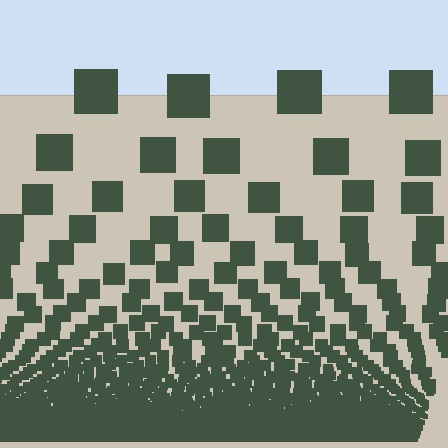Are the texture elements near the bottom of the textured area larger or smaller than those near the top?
Smaller. The gradient is inverted — elements near the bottom are smaller and denser.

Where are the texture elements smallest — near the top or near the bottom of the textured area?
Near the bottom.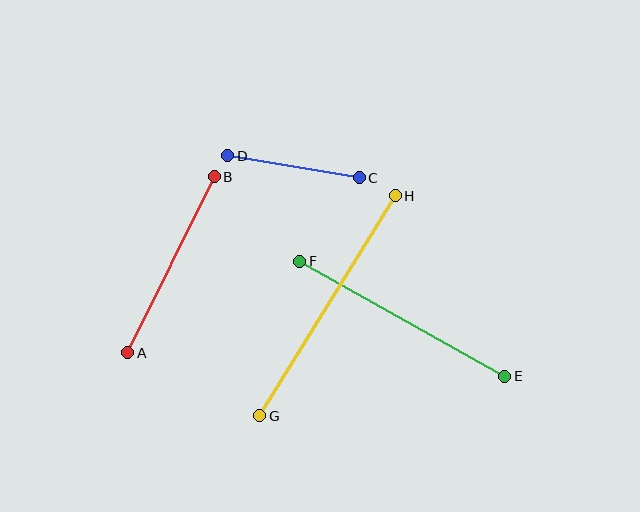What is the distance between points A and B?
The distance is approximately 196 pixels.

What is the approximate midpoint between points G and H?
The midpoint is at approximately (328, 306) pixels.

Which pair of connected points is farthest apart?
Points G and H are farthest apart.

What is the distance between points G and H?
The distance is approximately 258 pixels.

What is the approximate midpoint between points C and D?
The midpoint is at approximately (293, 167) pixels.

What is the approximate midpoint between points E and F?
The midpoint is at approximately (402, 319) pixels.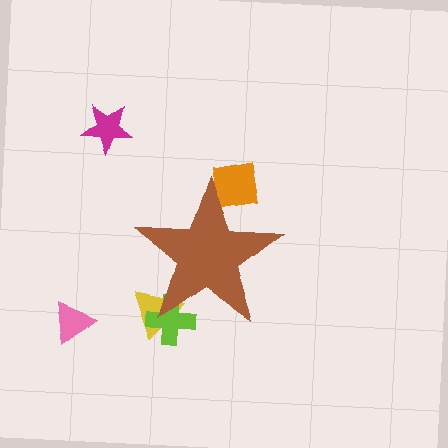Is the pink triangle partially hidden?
No, the pink triangle is fully visible.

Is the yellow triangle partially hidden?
Yes, the yellow triangle is partially hidden behind the brown star.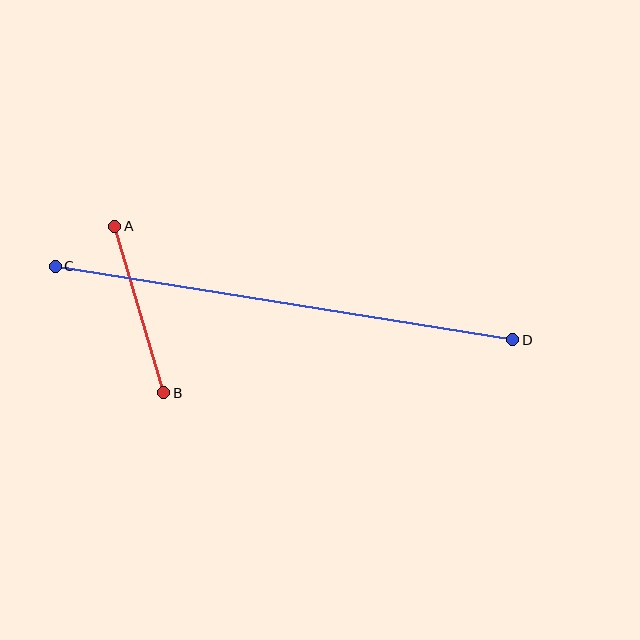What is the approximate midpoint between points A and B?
The midpoint is at approximately (139, 310) pixels.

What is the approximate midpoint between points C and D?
The midpoint is at approximately (284, 303) pixels.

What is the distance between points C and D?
The distance is approximately 463 pixels.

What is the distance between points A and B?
The distance is approximately 174 pixels.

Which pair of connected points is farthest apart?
Points C and D are farthest apart.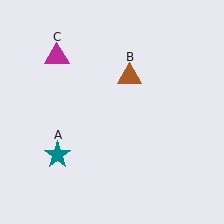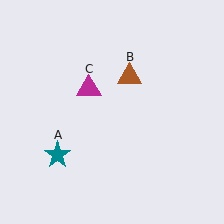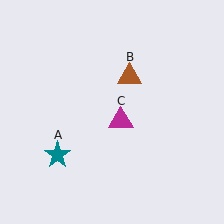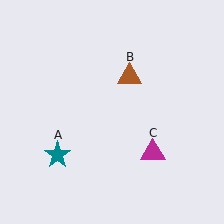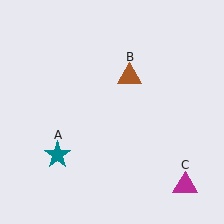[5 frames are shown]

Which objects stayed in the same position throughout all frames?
Teal star (object A) and brown triangle (object B) remained stationary.